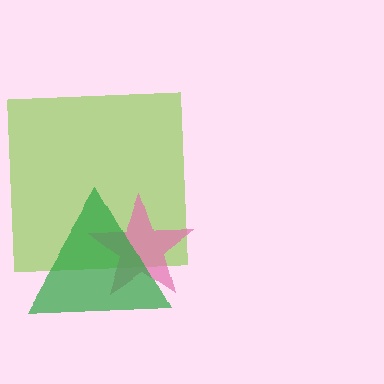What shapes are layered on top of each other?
The layered shapes are: a lime square, a pink star, a green triangle.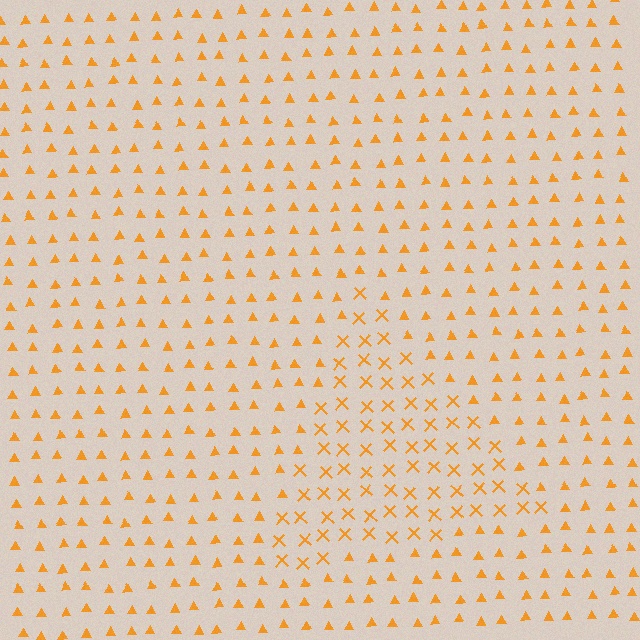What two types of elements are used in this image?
The image uses X marks inside the triangle region and triangles outside it.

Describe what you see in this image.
The image is filled with small orange elements arranged in a uniform grid. A triangle-shaped region contains X marks, while the surrounding area contains triangles. The boundary is defined purely by the change in element shape.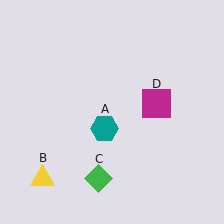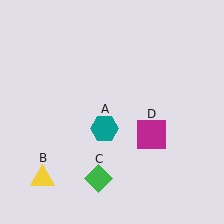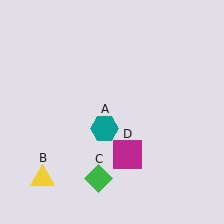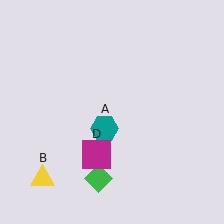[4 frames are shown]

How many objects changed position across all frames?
1 object changed position: magenta square (object D).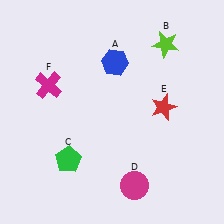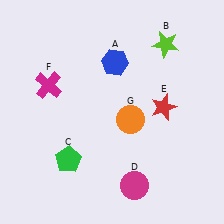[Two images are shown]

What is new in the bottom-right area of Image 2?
An orange circle (G) was added in the bottom-right area of Image 2.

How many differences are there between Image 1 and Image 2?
There is 1 difference between the two images.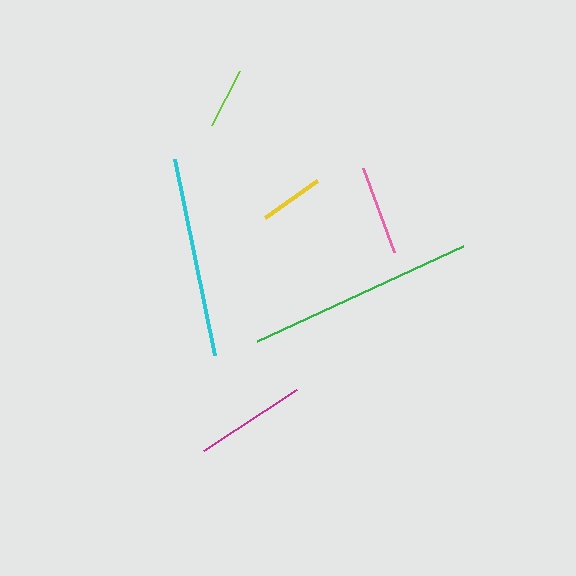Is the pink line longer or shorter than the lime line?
The pink line is longer than the lime line.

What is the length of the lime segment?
The lime segment is approximately 61 pixels long.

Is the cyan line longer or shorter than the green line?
The green line is longer than the cyan line.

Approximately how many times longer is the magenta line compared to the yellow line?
The magenta line is approximately 1.7 times the length of the yellow line.